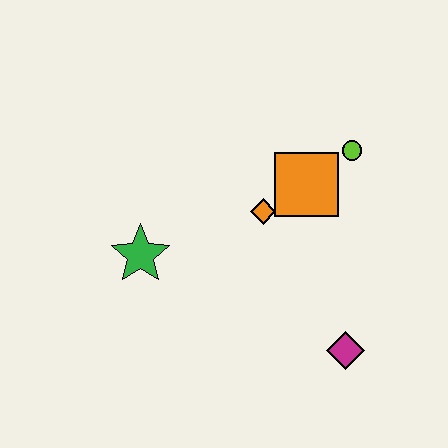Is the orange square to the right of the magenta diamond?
No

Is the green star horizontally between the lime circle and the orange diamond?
No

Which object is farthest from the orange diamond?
The magenta diamond is farthest from the orange diamond.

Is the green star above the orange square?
No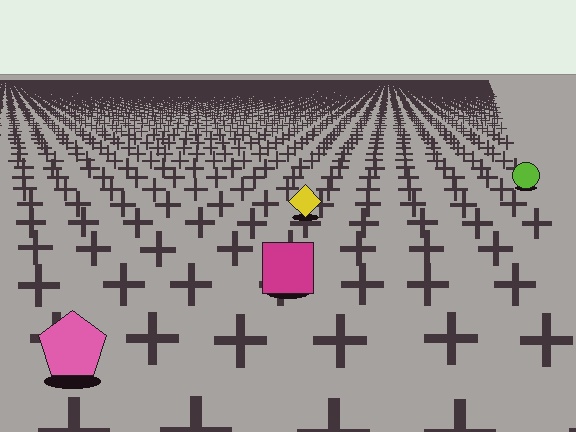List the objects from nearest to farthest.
From nearest to farthest: the pink pentagon, the magenta square, the yellow diamond, the lime circle.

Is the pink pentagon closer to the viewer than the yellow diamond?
Yes. The pink pentagon is closer — you can tell from the texture gradient: the ground texture is coarser near it.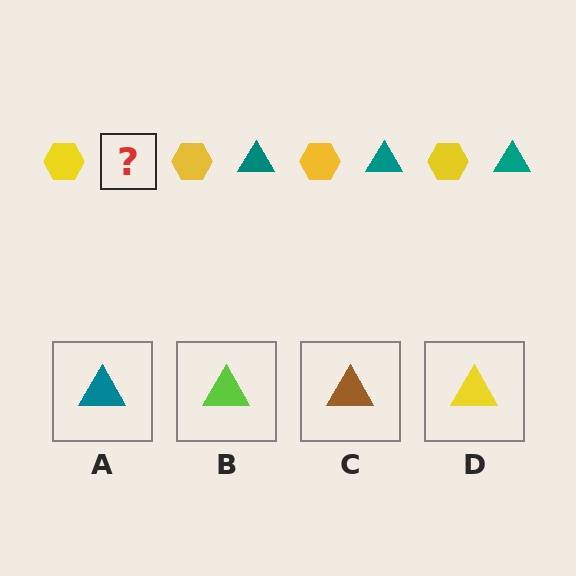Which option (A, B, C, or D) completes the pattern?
A.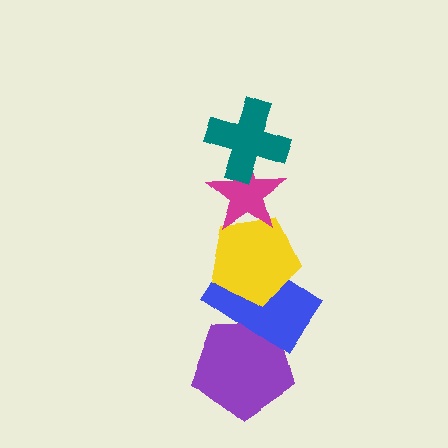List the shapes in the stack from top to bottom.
From top to bottom: the teal cross, the magenta star, the yellow pentagon, the blue rectangle, the purple pentagon.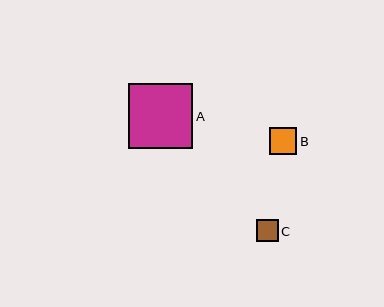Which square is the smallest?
Square C is the smallest with a size of approximately 22 pixels.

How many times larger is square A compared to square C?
Square A is approximately 3.0 times the size of square C.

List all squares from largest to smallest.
From largest to smallest: A, B, C.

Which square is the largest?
Square A is the largest with a size of approximately 64 pixels.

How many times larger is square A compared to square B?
Square A is approximately 2.4 times the size of square B.